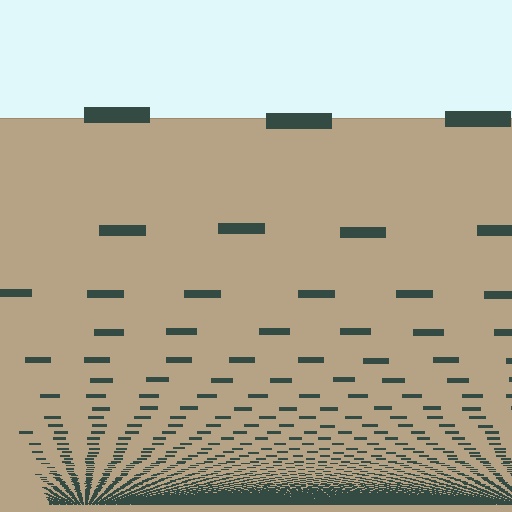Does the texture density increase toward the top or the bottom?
Density increases toward the bottom.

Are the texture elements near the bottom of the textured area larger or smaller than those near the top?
Smaller. The gradient is inverted — elements near the bottom are smaller and denser.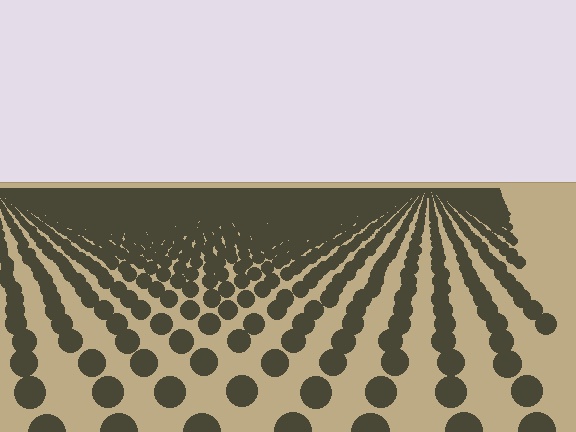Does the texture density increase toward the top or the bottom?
Density increases toward the top.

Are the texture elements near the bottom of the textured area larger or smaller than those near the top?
Larger. Near the bottom, elements are closer to the viewer and appear at a bigger on-screen size.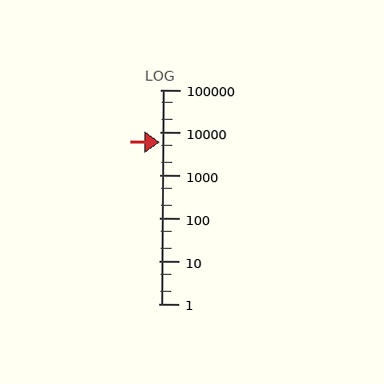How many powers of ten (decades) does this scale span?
The scale spans 5 decades, from 1 to 100000.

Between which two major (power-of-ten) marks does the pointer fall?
The pointer is between 1000 and 10000.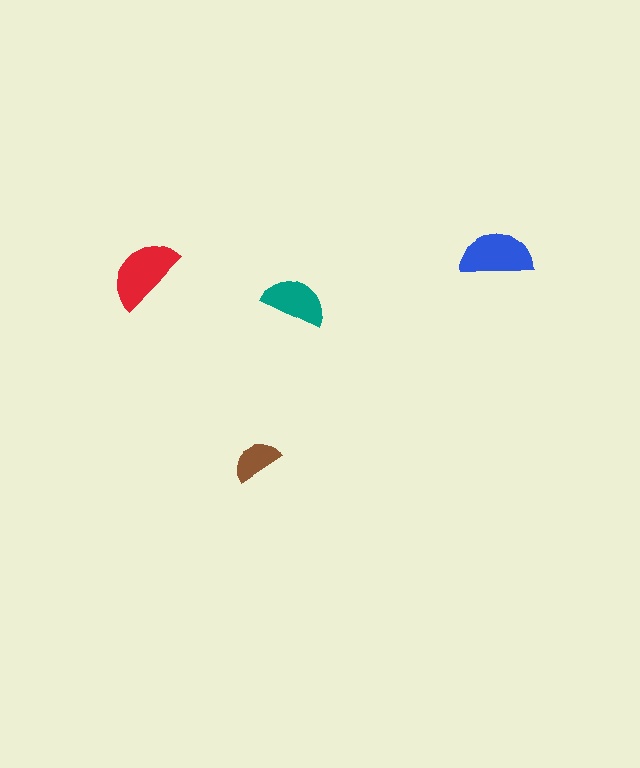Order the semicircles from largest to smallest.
the red one, the blue one, the teal one, the brown one.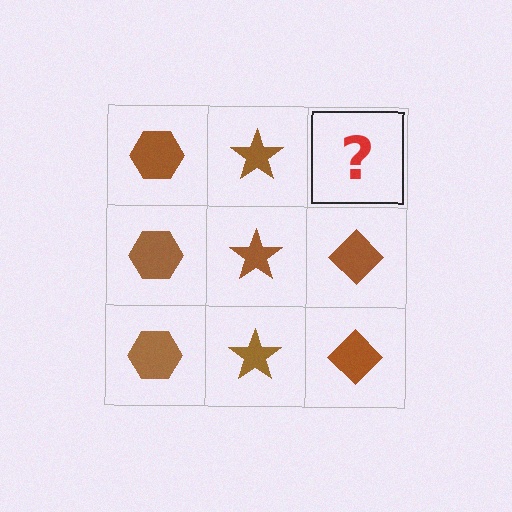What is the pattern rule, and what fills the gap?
The rule is that each column has a consistent shape. The gap should be filled with a brown diamond.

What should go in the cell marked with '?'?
The missing cell should contain a brown diamond.